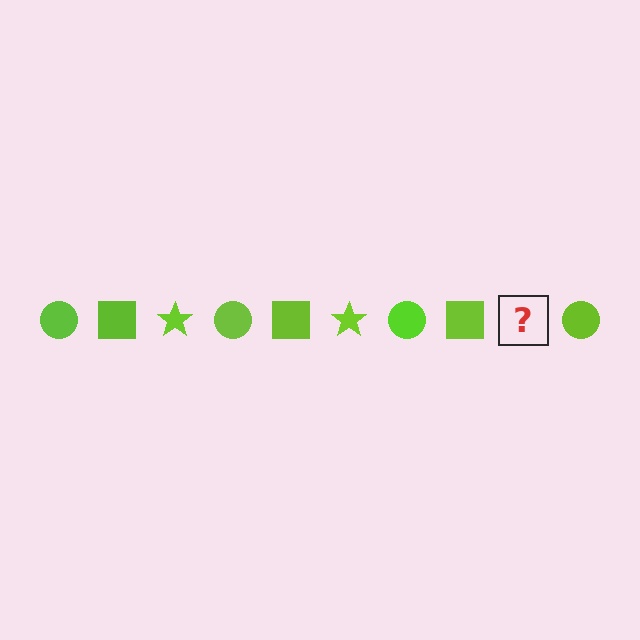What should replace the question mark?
The question mark should be replaced with a lime star.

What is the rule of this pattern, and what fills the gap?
The rule is that the pattern cycles through circle, square, star shapes in lime. The gap should be filled with a lime star.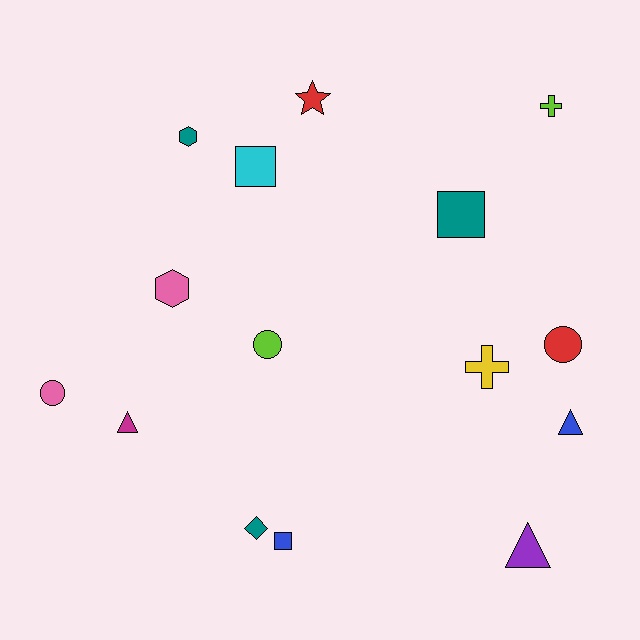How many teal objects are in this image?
There are 3 teal objects.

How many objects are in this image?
There are 15 objects.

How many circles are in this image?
There are 3 circles.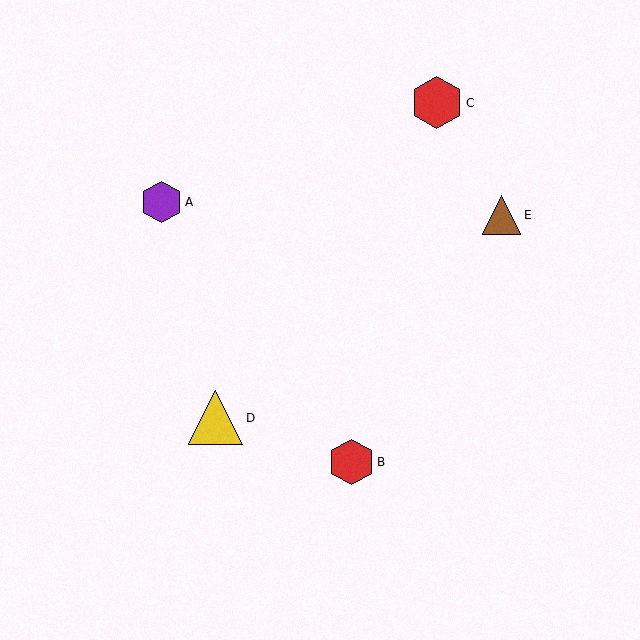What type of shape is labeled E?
Shape E is a brown triangle.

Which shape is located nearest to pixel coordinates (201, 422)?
The yellow triangle (labeled D) at (215, 418) is nearest to that location.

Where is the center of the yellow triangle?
The center of the yellow triangle is at (215, 418).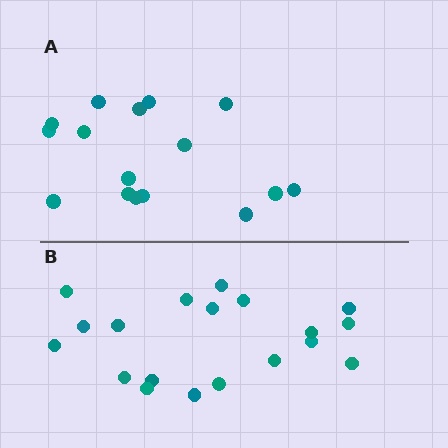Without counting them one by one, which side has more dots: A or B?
Region B (the bottom region) has more dots.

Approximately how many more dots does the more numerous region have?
Region B has just a few more — roughly 2 or 3 more dots than region A.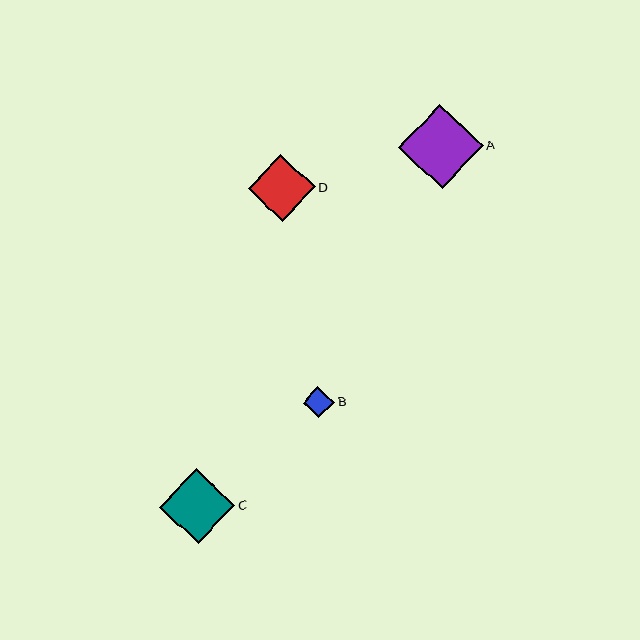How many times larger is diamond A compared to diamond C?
Diamond A is approximately 1.1 times the size of diamond C.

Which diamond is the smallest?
Diamond B is the smallest with a size of approximately 31 pixels.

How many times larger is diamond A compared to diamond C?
Diamond A is approximately 1.1 times the size of diamond C.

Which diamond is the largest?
Diamond A is the largest with a size of approximately 84 pixels.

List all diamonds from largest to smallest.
From largest to smallest: A, C, D, B.